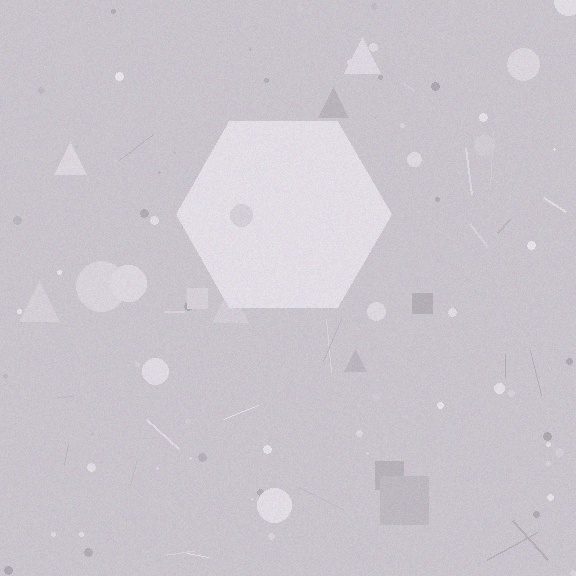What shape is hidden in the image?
A hexagon is hidden in the image.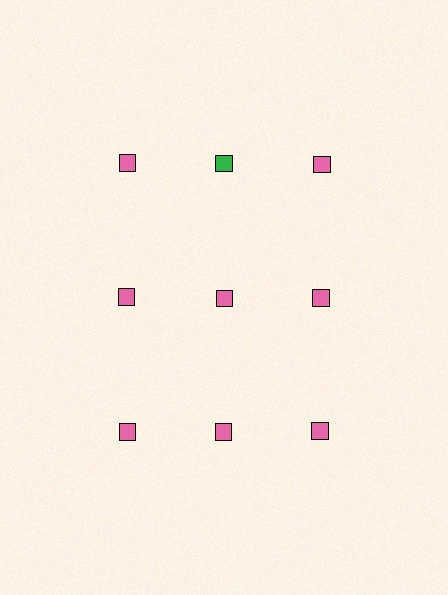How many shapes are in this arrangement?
There are 9 shapes arranged in a grid pattern.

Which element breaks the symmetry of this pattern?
The green square in the top row, second from left column breaks the symmetry. All other shapes are pink squares.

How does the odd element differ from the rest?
It has a different color: green instead of pink.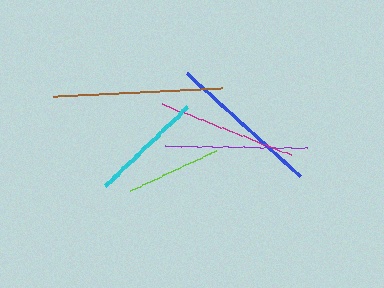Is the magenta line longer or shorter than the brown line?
The brown line is longer than the magenta line.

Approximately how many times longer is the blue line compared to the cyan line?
The blue line is approximately 1.3 times the length of the cyan line.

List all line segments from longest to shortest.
From longest to shortest: brown, blue, purple, magenta, cyan, lime.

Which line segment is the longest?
The brown line is the longest at approximately 169 pixels.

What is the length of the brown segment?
The brown segment is approximately 169 pixels long.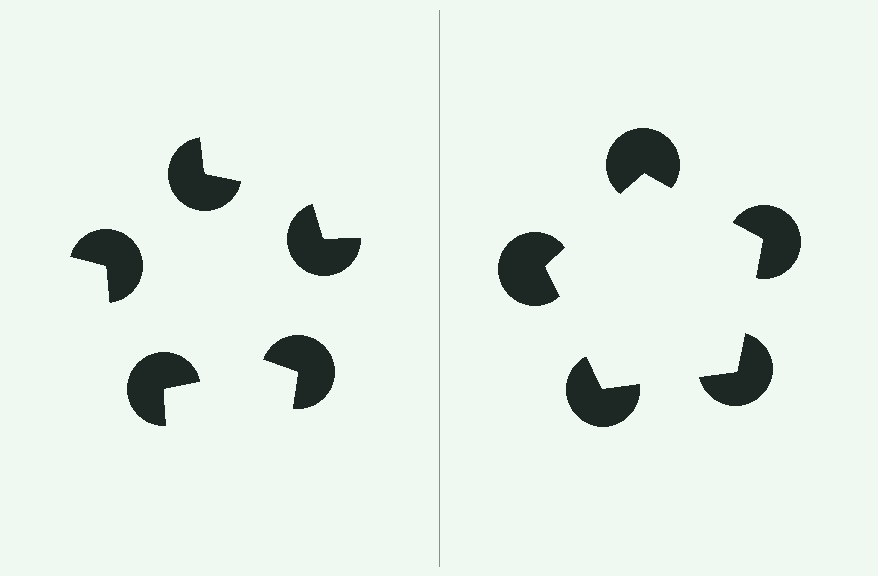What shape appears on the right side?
An illusory pentagon.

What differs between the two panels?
The pac-man discs are positioned identically on both sides; only the wedge orientations differ. On the right they align to a pentagon; on the left they are misaligned.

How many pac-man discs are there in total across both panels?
10 — 5 on each side.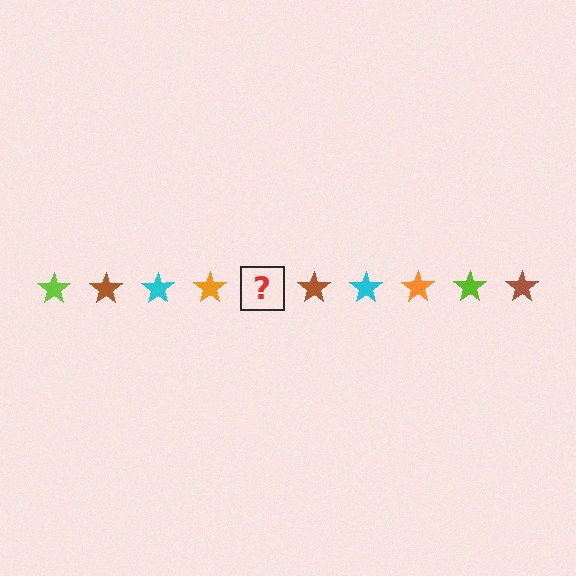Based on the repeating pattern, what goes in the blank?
The blank should be a lime star.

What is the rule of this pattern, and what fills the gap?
The rule is that the pattern cycles through lime, brown, cyan, orange stars. The gap should be filled with a lime star.